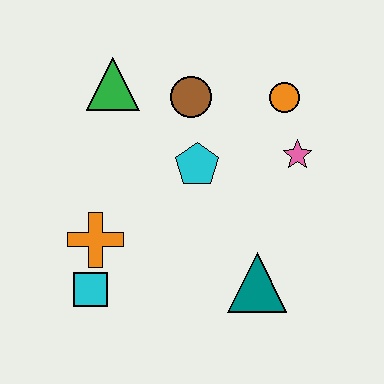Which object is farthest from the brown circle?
The cyan square is farthest from the brown circle.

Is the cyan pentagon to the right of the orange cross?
Yes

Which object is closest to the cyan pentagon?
The brown circle is closest to the cyan pentagon.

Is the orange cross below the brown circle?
Yes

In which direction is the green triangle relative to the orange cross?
The green triangle is above the orange cross.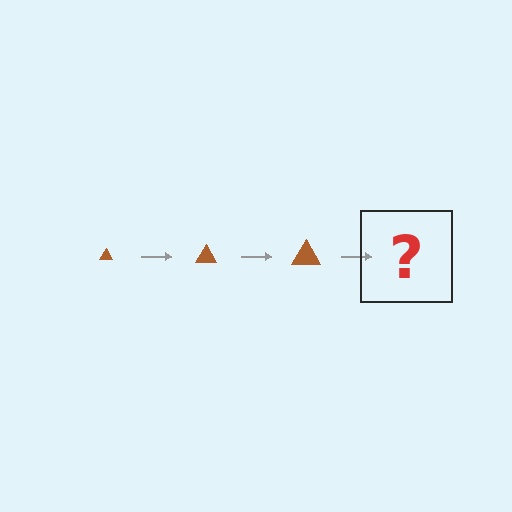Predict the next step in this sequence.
The next step is a brown triangle, larger than the previous one.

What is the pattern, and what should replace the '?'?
The pattern is that the triangle gets progressively larger each step. The '?' should be a brown triangle, larger than the previous one.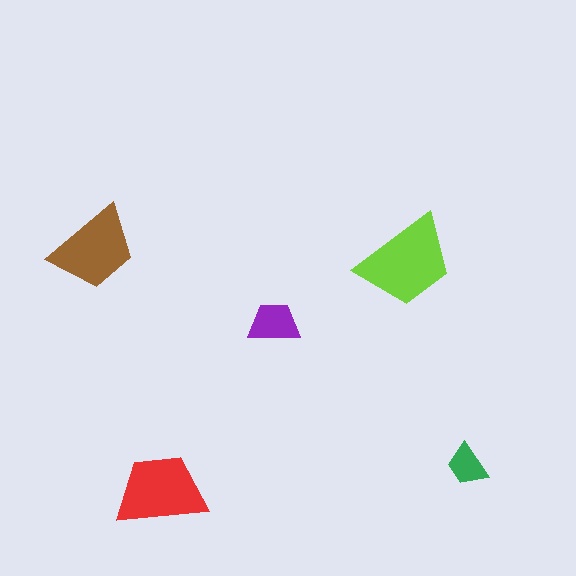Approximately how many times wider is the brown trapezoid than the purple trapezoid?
About 1.5 times wider.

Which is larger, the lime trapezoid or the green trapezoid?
The lime one.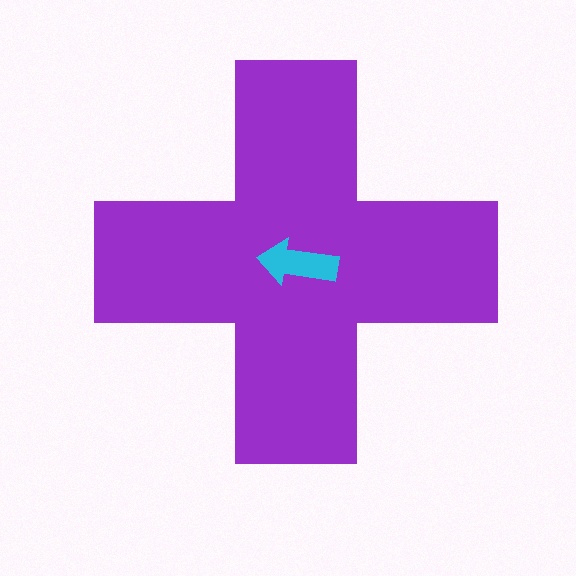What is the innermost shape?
The cyan arrow.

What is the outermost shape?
The purple cross.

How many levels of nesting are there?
2.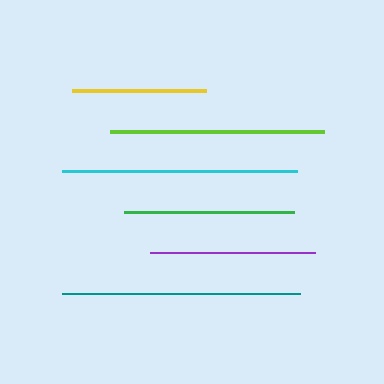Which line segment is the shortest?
The yellow line is the shortest at approximately 133 pixels.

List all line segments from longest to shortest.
From longest to shortest: teal, cyan, lime, green, purple, yellow.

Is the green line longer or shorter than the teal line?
The teal line is longer than the green line.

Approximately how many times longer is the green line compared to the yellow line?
The green line is approximately 1.3 times the length of the yellow line.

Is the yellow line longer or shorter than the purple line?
The purple line is longer than the yellow line.